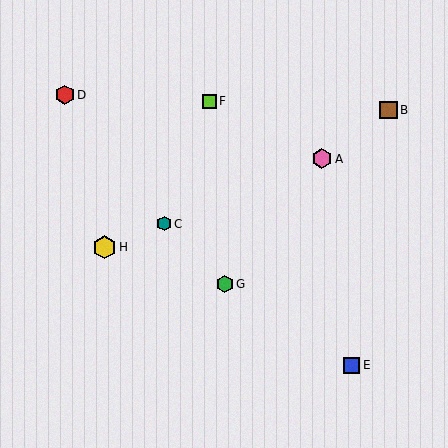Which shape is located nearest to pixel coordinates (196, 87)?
The lime square (labeled F) at (209, 101) is nearest to that location.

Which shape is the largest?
The yellow hexagon (labeled H) is the largest.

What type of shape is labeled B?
Shape B is a brown square.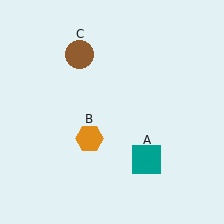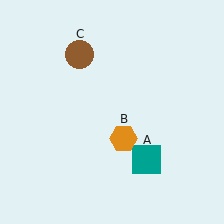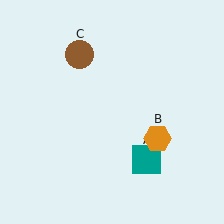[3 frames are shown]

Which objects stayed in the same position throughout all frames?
Teal square (object A) and brown circle (object C) remained stationary.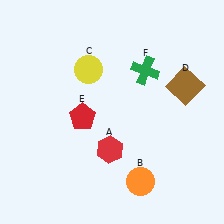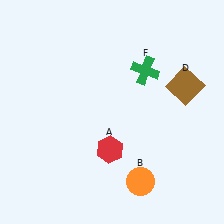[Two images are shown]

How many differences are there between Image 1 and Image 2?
There are 2 differences between the two images.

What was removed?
The yellow circle (C), the red pentagon (E) were removed in Image 2.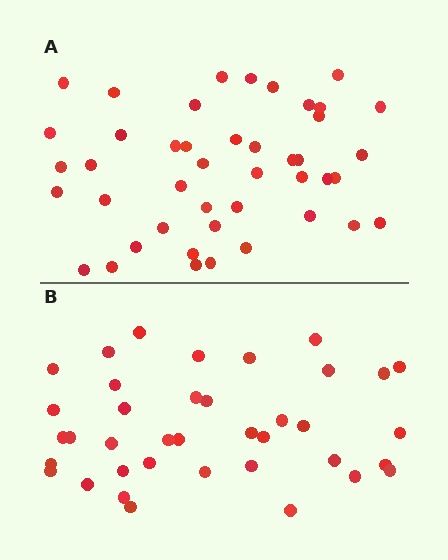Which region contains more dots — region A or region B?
Region A (the top region) has more dots.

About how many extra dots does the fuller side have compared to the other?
Region A has about 6 more dots than region B.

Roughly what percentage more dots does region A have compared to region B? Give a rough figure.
About 15% more.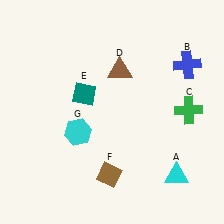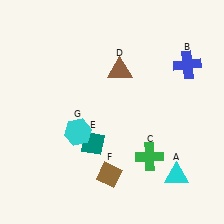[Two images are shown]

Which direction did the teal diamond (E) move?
The teal diamond (E) moved down.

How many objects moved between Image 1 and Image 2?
2 objects moved between the two images.